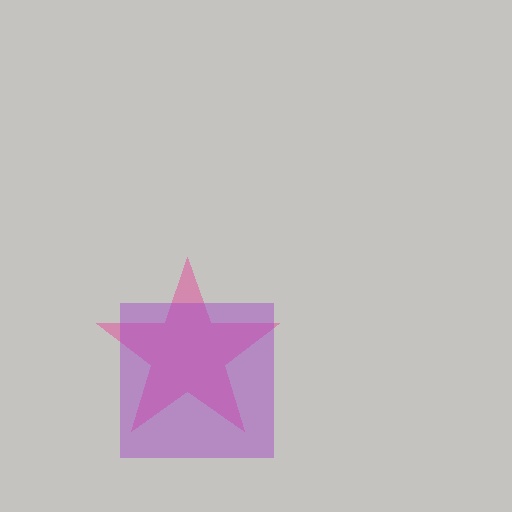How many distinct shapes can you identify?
There are 2 distinct shapes: a pink star, a purple square.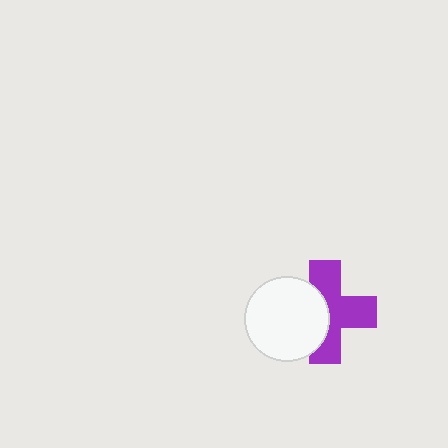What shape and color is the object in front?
The object in front is a white circle.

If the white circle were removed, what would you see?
You would see the complete purple cross.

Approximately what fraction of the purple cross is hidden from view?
Roughly 40% of the purple cross is hidden behind the white circle.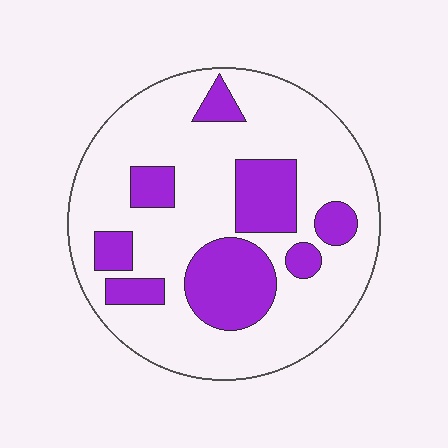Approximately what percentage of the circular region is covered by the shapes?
Approximately 25%.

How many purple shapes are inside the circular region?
8.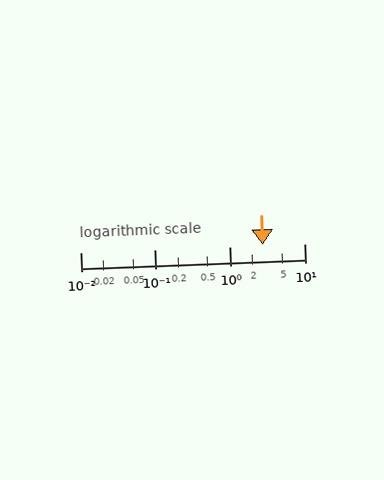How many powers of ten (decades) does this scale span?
The scale spans 3 decades, from 0.01 to 10.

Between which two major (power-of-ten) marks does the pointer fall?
The pointer is between 1 and 10.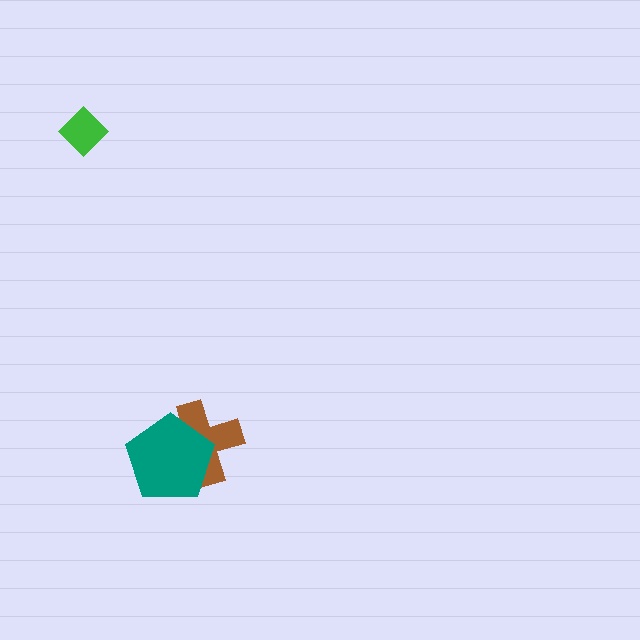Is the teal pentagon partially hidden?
No, no other shape covers it.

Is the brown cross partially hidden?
Yes, it is partially covered by another shape.